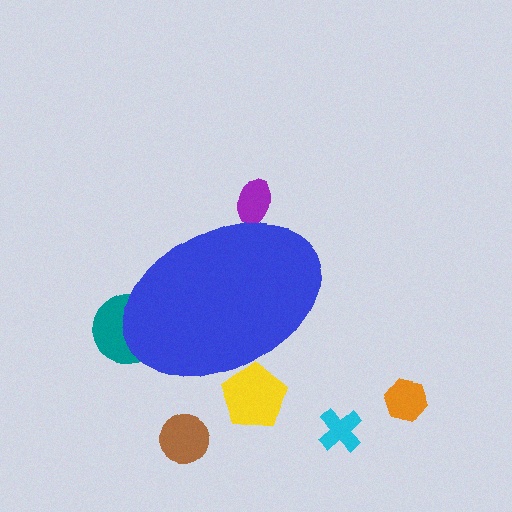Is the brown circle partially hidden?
No, the brown circle is fully visible.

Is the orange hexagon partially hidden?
No, the orange hexagon is fully visible.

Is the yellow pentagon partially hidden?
Yes, the yellow pentagon is partially hidden behind the blue ellipse.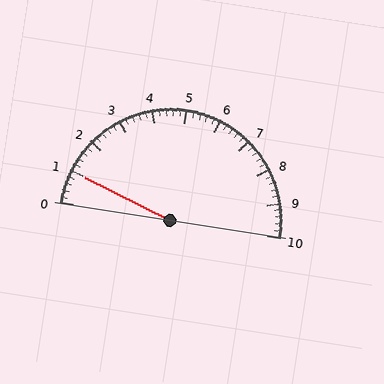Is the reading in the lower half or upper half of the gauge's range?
The reading is in the lower half of the range (0 to 10).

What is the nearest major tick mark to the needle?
The nearest major tick mark is 1.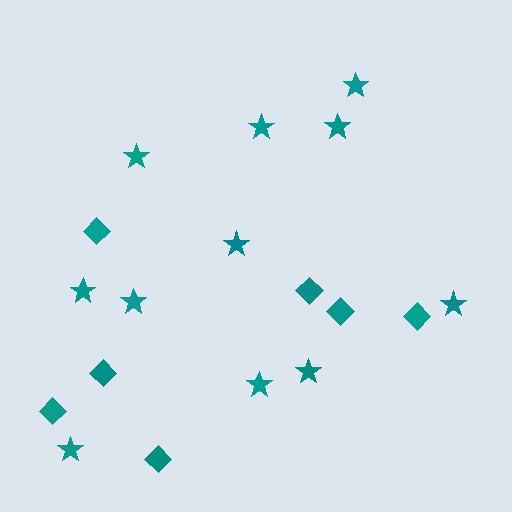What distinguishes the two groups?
There are 2 groups: one group of stars (11) and one group of diamonds (7).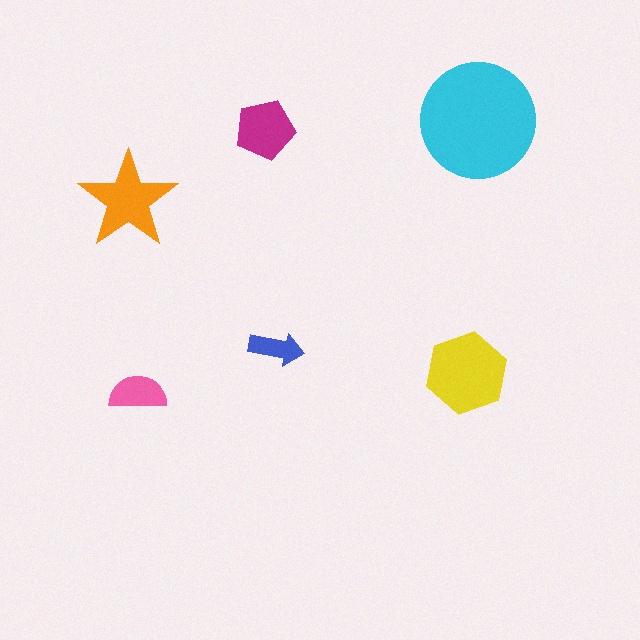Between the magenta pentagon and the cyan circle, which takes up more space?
The cyan circle.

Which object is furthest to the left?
The orange star is leftmost.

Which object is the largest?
The cyan circle.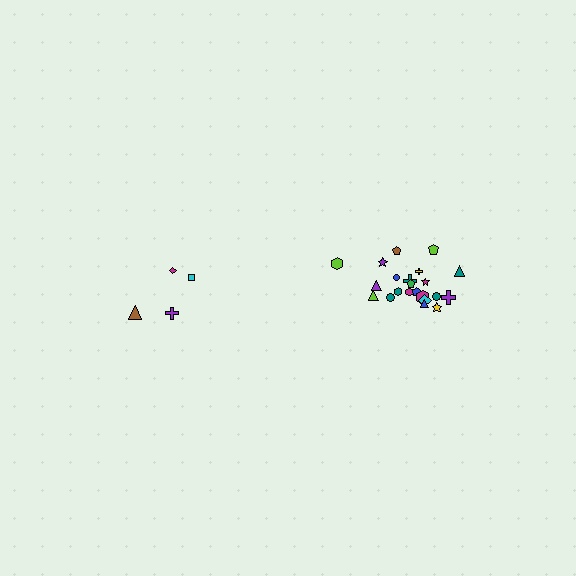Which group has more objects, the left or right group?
The right group.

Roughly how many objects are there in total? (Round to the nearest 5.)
Roughly 25 objects in total.